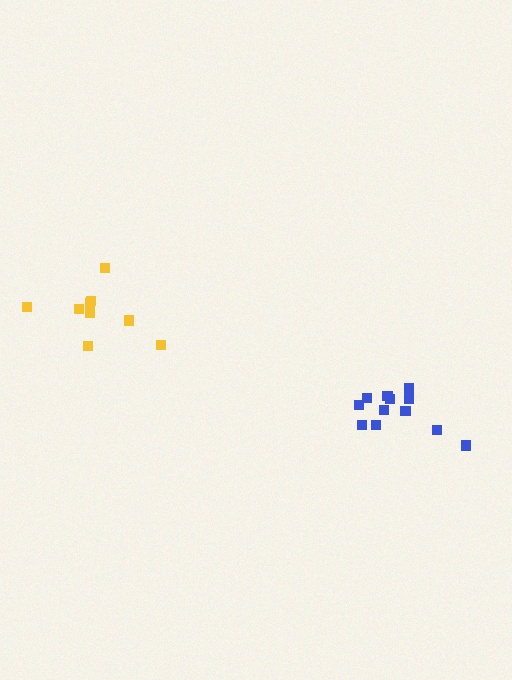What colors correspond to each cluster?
The clusters are colored: blue, yellow.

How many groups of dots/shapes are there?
There are 2 groups.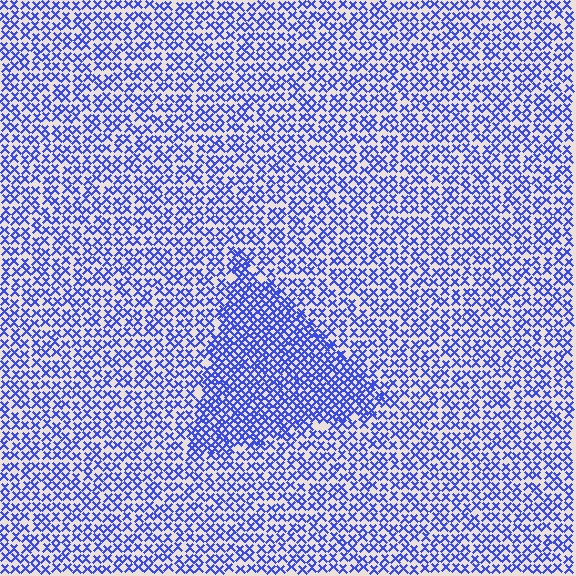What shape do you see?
I see a triangle.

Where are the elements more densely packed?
The elements are more densely packed inside the triangle boundary.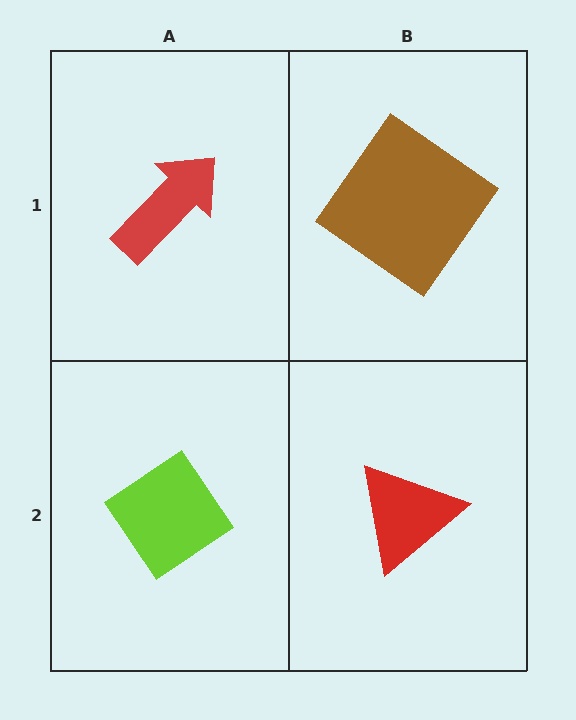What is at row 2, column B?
A red triangle.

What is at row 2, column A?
A lime diamond.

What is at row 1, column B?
A brown diamond.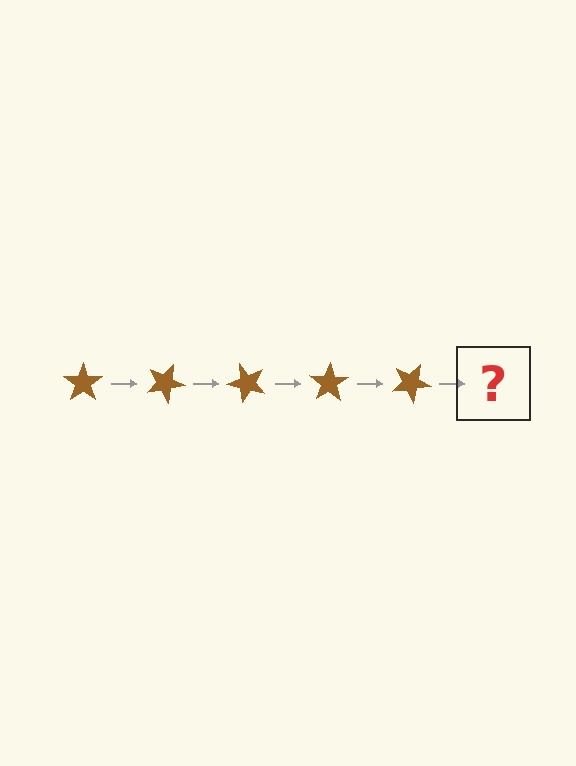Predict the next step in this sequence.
The next step is a brown star rotated 125 degrees.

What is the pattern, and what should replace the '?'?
The pattern is that the star rotates 25 degrees each step. The '?' should be a brown star rotated 125 degrees.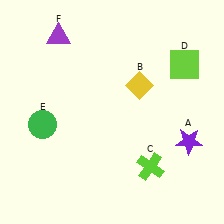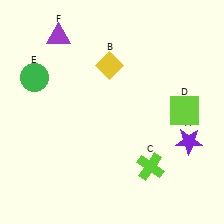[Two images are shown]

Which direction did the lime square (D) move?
The lime square (D) moved down.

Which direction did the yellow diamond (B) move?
The yellow diamond (B) moved left.